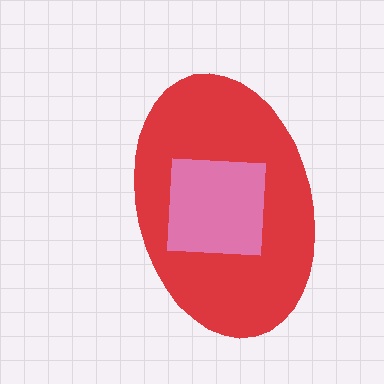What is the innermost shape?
The pink square.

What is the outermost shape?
The red ellipse.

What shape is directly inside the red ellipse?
The pink square.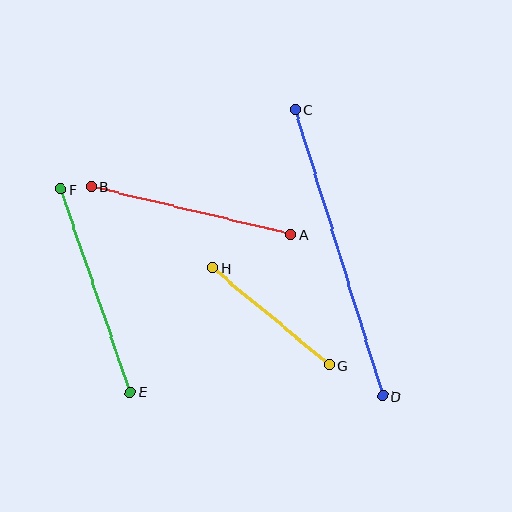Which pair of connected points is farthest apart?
Points C and D are farthest apart.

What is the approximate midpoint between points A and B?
The midpoint is at approximately (191, 210) pixels.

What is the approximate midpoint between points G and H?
The midpoint is at approximately (271, 317) pixels.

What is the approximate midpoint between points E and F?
The midpoint is at approximately (95, 290) pixels.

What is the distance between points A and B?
The distance is approximately 205 pixels.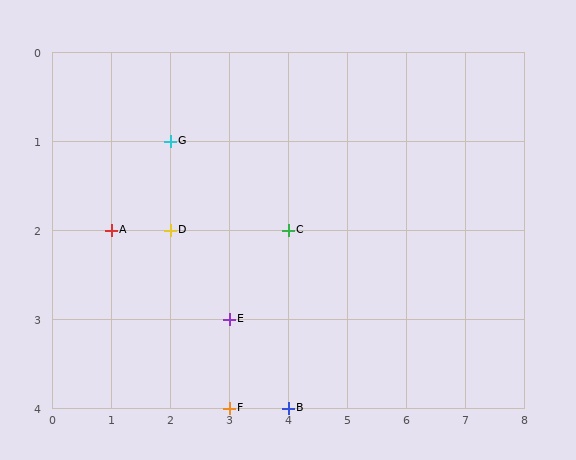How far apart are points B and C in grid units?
Points B and C are 2 rows apart.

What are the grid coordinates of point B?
Point B is at grid coordinates (4, 4).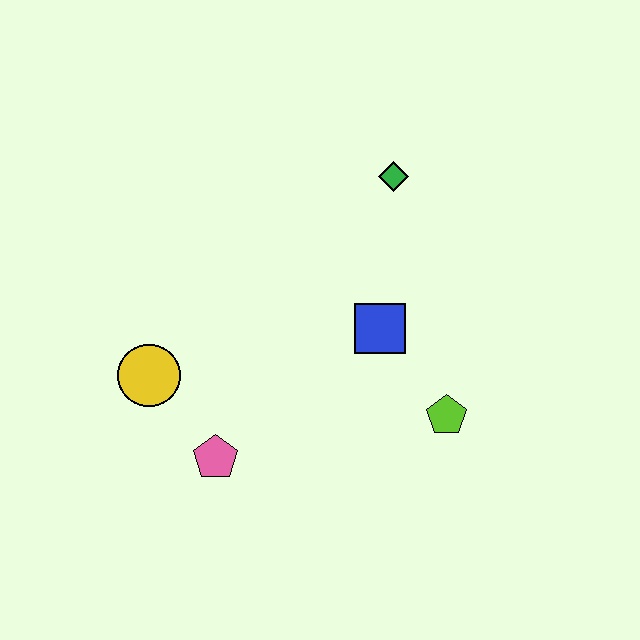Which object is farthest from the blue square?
The yellow circle is farthest from the blue square.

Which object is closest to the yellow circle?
The pink pentagon is closest to the yellow circle.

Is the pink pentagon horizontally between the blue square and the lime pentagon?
No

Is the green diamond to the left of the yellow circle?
No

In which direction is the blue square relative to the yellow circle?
The blue square is to the right of the yellow circle.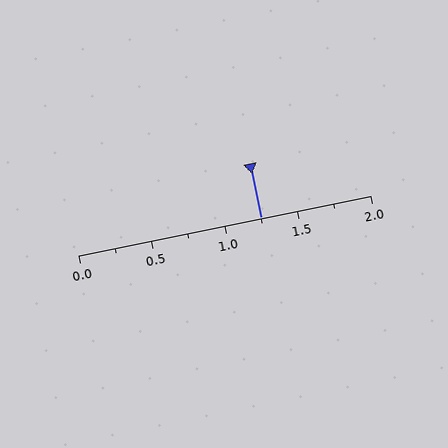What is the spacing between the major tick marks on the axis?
The major ticks are spaced 0.5 apart.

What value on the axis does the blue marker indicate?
The marker indicates approximately 1.25.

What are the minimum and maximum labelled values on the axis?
The axis runs from 0.0 to 2.0.